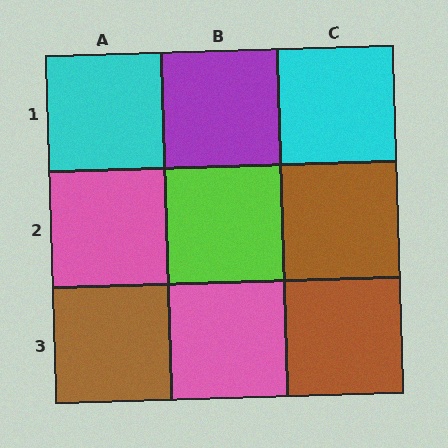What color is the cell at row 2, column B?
Lime.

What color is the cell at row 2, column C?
Brown.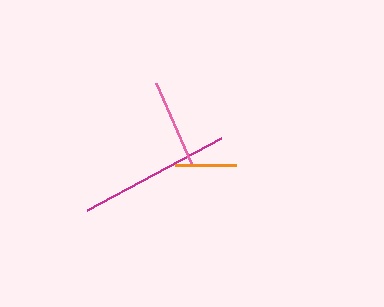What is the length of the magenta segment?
The magenta segment is approximately 152 pixels long.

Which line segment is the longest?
The magenta line is the longest at approximately 152 pixels.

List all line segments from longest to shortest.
From longest to shortest: magenta, pink, orange.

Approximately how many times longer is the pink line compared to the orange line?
The pink line is approximately 1.4 times the length of the orange line.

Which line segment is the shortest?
The orange line is the shortest at approximately 61 pixels.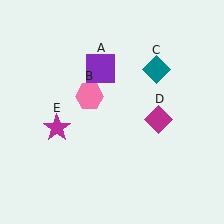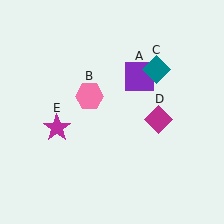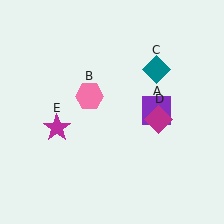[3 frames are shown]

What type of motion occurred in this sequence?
The purple square (object A) rotated clockwise around the center of the scene.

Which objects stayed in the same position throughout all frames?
Pink hexagon (object B) and teal diamond (object C) and magenta diamond (object D) and magenta star (object E) remained stationary.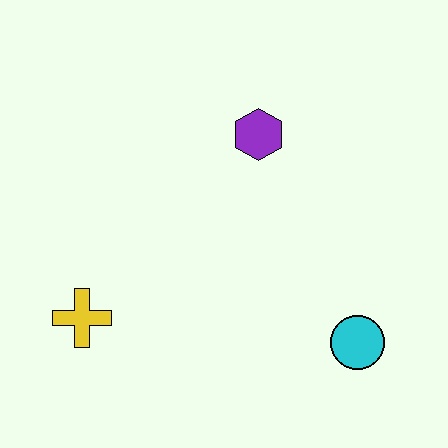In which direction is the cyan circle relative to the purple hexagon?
The cyan circle is below the purple hexagon.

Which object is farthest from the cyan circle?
The yellow cross is farthest from the cyan circle.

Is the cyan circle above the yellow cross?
No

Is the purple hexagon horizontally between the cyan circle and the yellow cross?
Yes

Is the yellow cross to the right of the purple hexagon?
No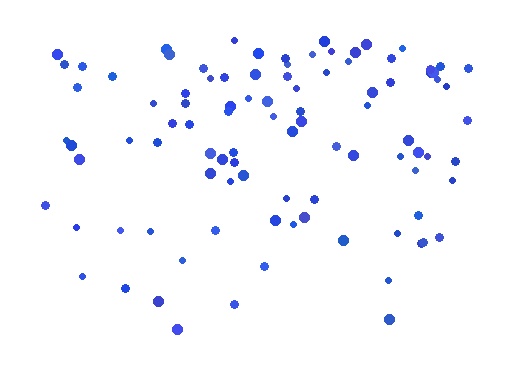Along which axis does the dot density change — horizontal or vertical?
Vertical.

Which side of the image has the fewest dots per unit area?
The bottom.